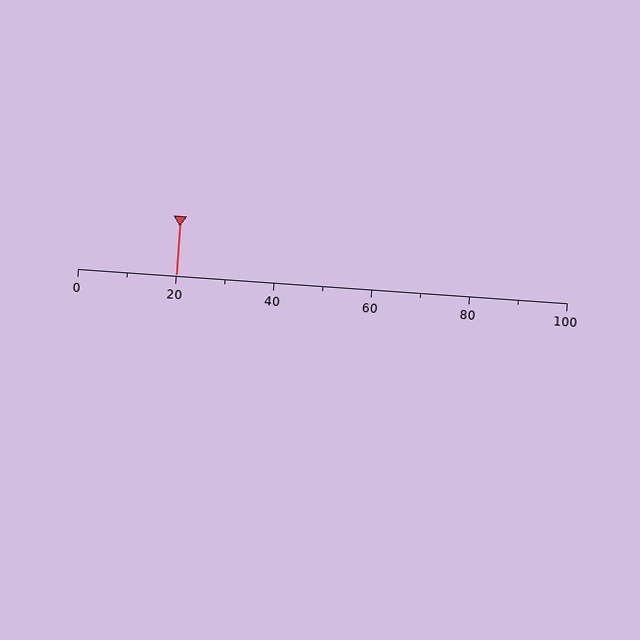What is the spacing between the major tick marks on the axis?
The major ticks are spaced 20 apart.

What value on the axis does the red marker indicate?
The marker indicates approximately 20.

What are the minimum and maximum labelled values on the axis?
The axis runs from 0 to 100.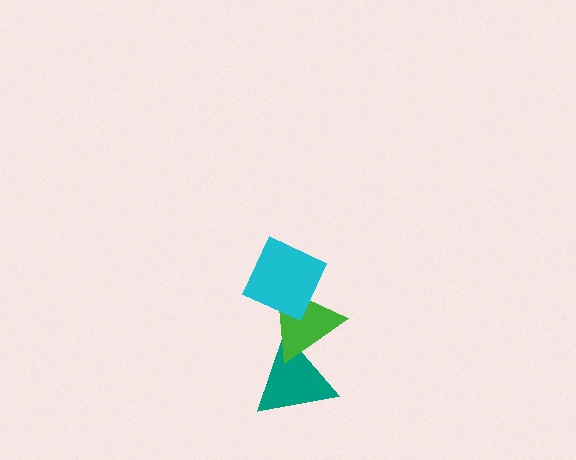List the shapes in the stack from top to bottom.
From top to bottom: the cyan diamond, the green triangle, the teal triangle.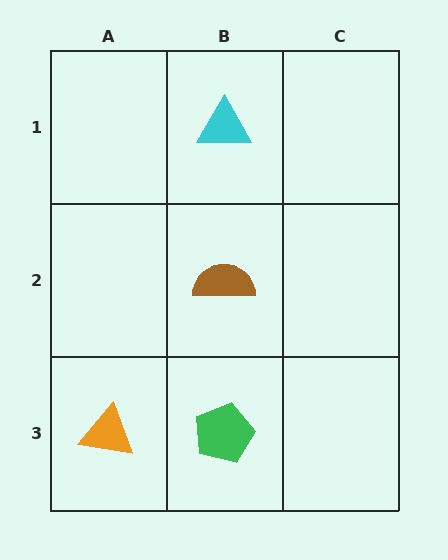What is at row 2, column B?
A brown semicircle.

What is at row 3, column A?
An orange triangle.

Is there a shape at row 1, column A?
No, that cell is empty.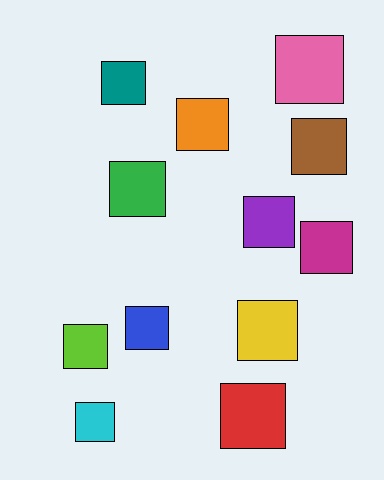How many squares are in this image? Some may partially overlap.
There are 12 squares.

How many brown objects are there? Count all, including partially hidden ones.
There is 1 brown object.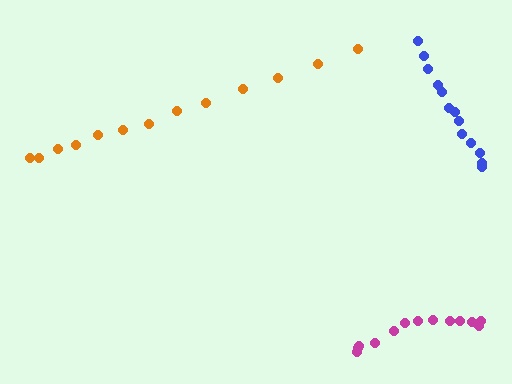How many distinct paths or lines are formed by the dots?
There are 3 distinct paths.